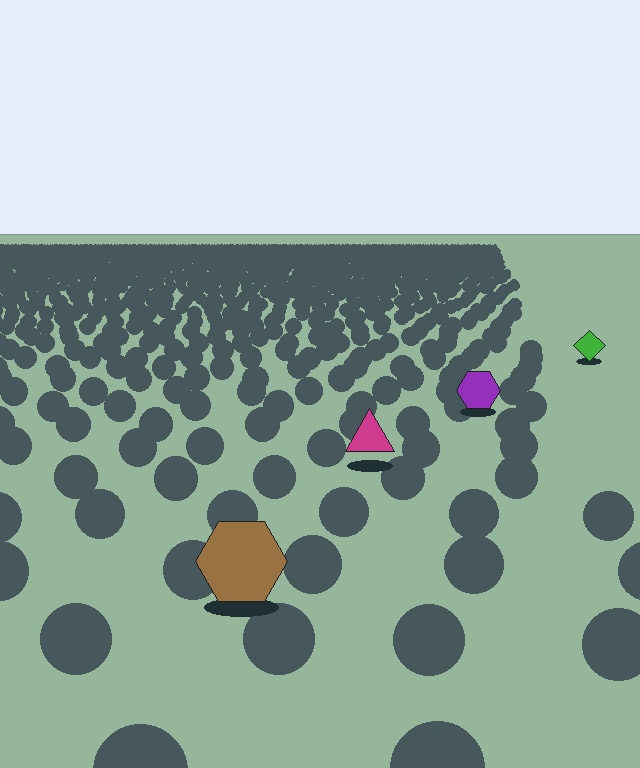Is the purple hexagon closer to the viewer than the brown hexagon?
No. The brown hexagon is closer — you can tell from the texture gradient: the ground texture is coarser near it.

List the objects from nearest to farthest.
From nearest to farthest: the brown hexagon, the magenta triangle, the purple hexagon, the green diamond.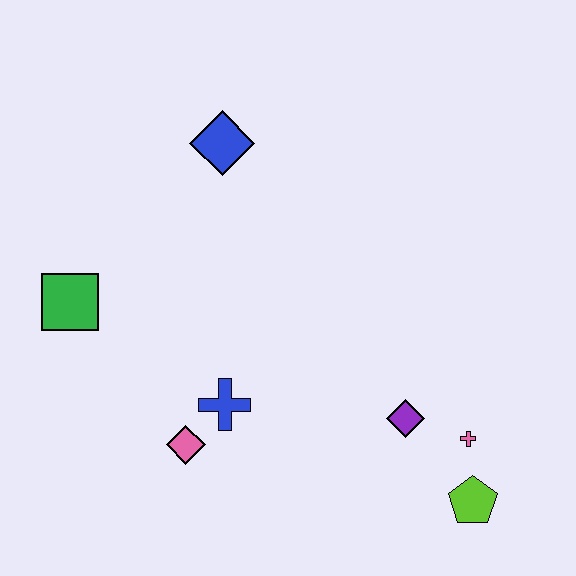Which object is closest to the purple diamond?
The pink cross is closest to the purple diamond.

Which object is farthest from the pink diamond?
The blue diamond is farthest from the pink diamond.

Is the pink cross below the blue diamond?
Yes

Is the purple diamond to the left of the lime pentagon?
Yes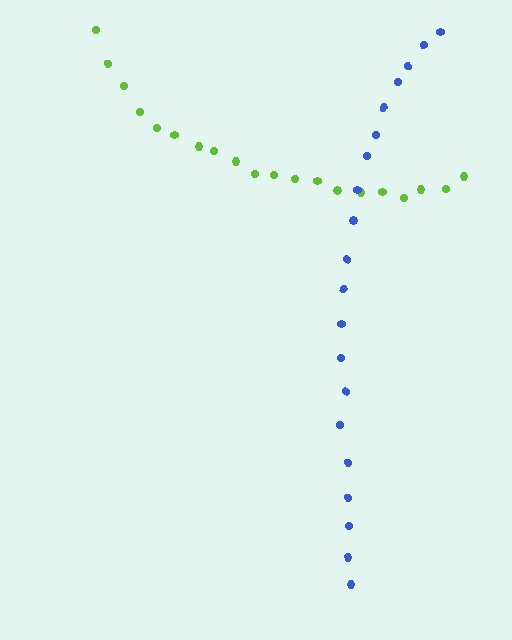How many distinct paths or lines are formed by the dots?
There are 2 distinct paths.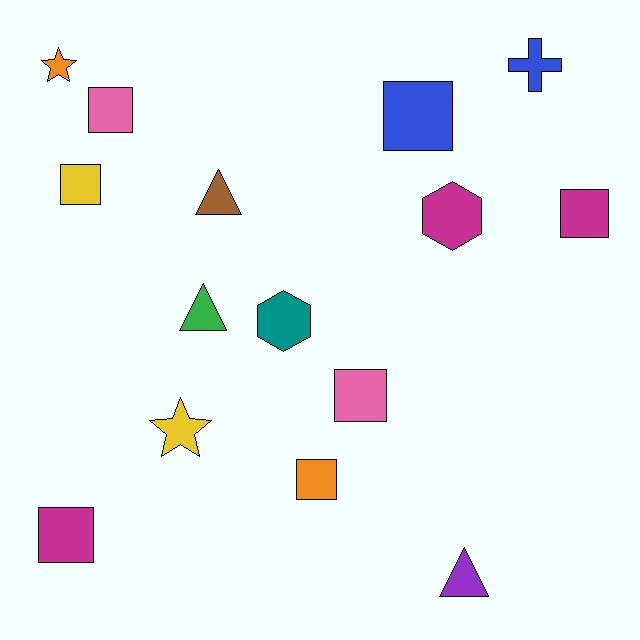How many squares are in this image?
There are 7 squares.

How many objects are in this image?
There are 15 objects.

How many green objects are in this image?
There is 1 green object.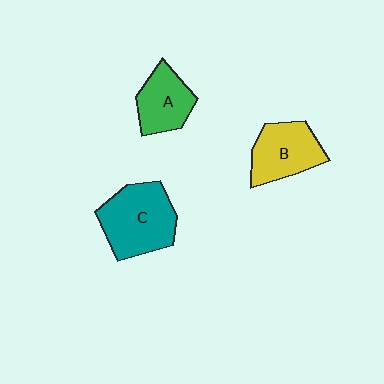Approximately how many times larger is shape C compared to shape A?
Approximately 1.5 times.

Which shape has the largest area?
Shape C (teal).